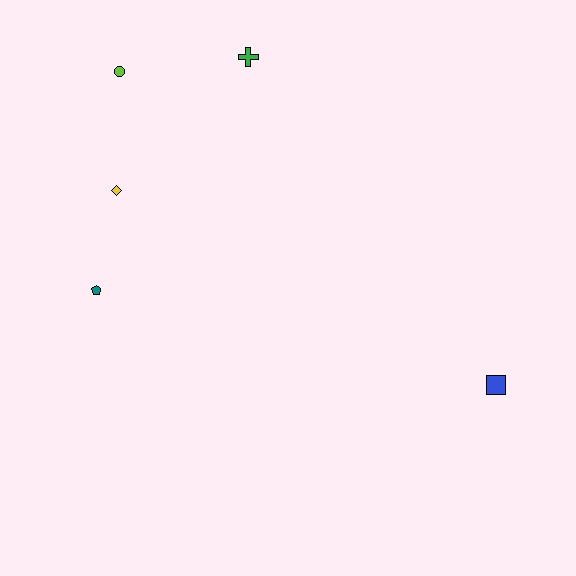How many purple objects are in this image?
There are no purple objects.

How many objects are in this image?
There are 5 objects.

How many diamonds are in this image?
There is 1 diamond.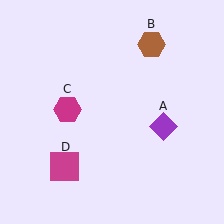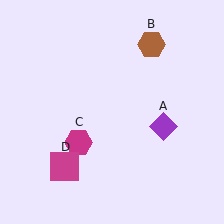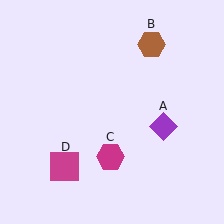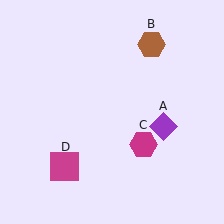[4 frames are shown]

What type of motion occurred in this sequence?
The magenta hexagon (object C) rotated counterclockwise around the center of the scene.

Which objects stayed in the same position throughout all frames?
Purple diamond (object A) and brown hexagon (object B) and magenta square (object D) remained stationary.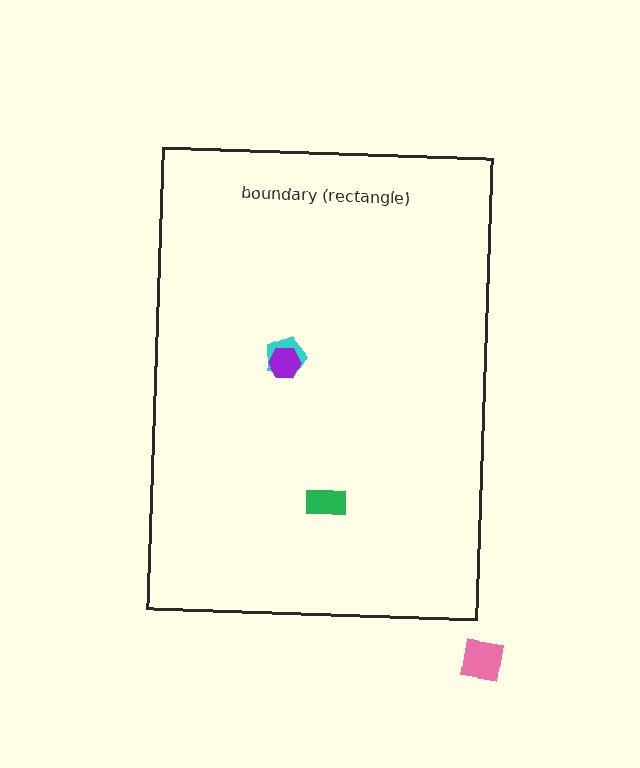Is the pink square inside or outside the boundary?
Outside.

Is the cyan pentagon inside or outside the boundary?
Inside.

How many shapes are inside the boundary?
3 inside, 1 outside.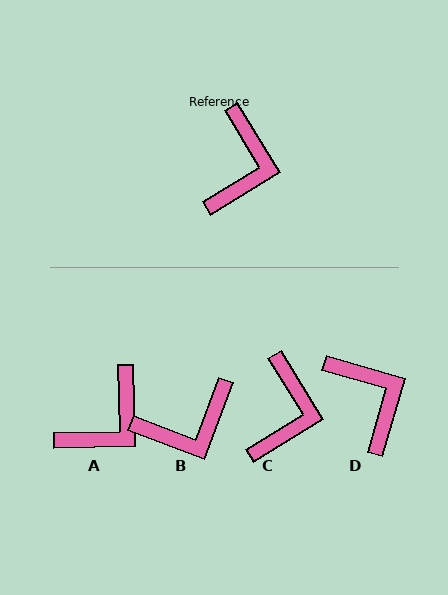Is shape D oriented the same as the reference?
No, it is off by about 43 degrees.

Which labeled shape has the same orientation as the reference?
C.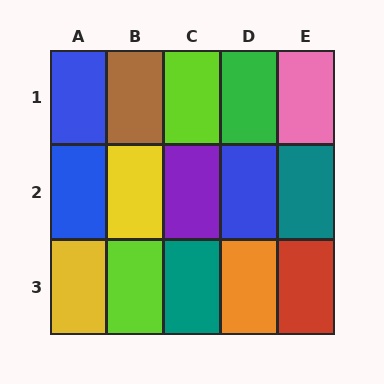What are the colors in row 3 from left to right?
Yellow, lime, teal, orange, red.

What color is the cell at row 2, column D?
Blue.